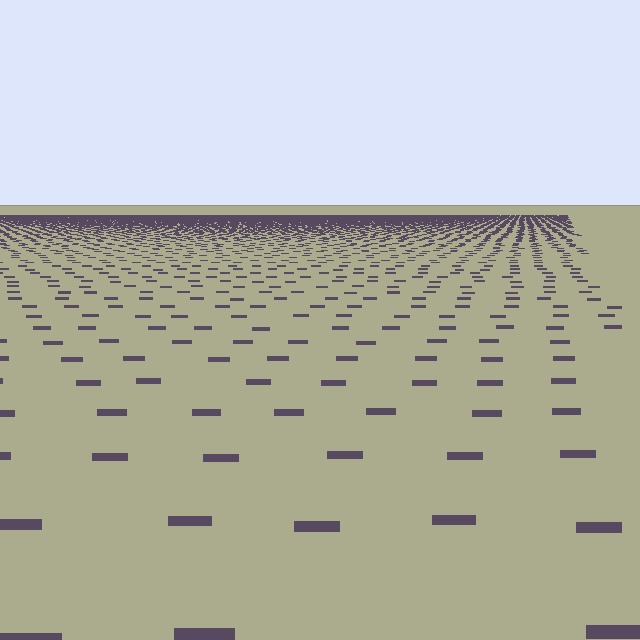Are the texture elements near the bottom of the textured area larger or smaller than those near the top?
Larger. Near the bottom, elements are closer to the viewer and appear at a bigger on-screen size.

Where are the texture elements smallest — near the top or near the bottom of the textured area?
Near the top.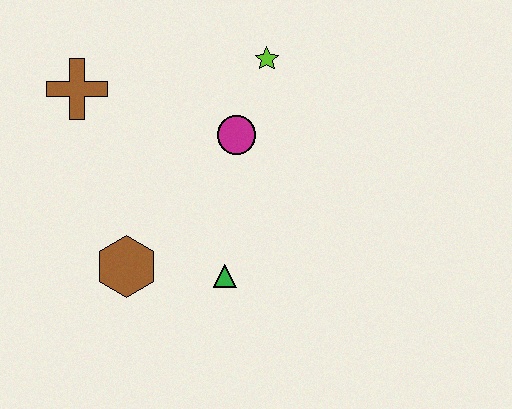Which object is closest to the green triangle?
The brown hexagon is closest to the green triangle.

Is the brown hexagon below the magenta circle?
Yes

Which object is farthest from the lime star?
The brown hexagon is farthest from the lime star.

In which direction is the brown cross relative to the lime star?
The brown cross is to the left of the lime star.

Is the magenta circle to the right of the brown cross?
Yes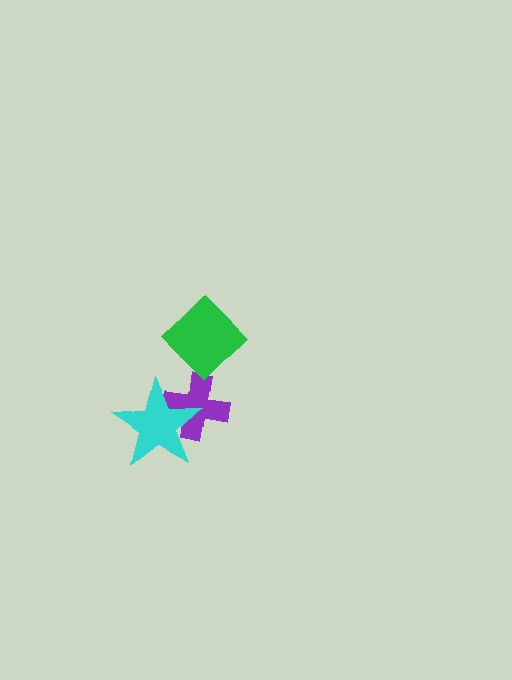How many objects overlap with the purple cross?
1 object overlaps with the purple cross.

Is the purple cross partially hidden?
Yes, it is partially covered by another shape.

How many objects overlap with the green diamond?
0 objects overlap with the green diamond.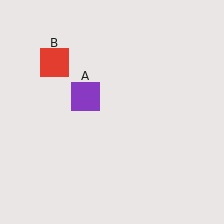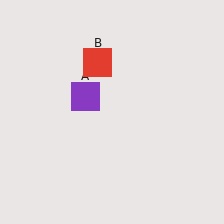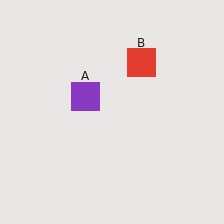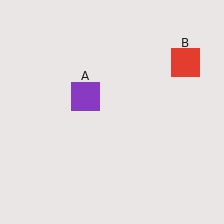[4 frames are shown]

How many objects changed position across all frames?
1 object changed position: red square (object B).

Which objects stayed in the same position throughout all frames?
Purple square (object A) remained stationary.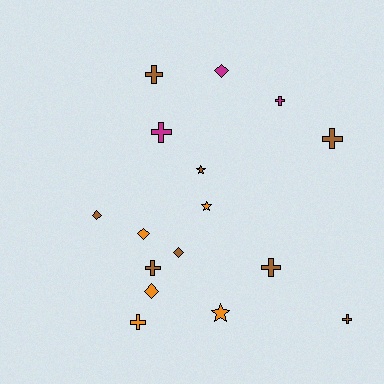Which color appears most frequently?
Brown, with 8 objects.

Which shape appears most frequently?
Cross, with 8 objects.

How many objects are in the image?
There are 16 objects.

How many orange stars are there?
There are 2 orange stars.